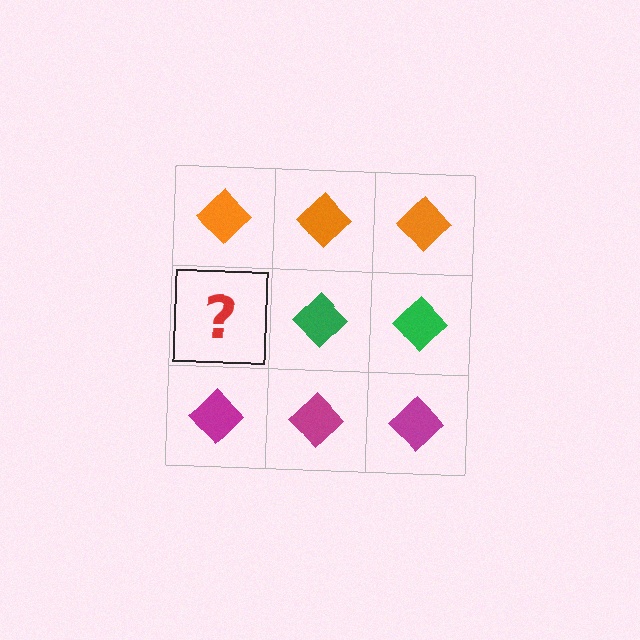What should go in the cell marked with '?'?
The missing cell should contain a green diamond.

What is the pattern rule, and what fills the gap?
The rule is that each row has a consistent color. The gap should be filled with a green diamond.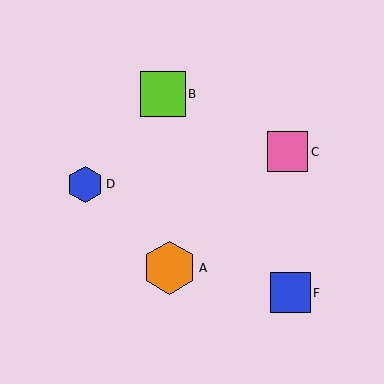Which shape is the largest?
The orange hexagon (labeled A) is the largest.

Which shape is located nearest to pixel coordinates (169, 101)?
The lime square (labeled B) at (163, 94) is nearest to that location.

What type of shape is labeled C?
Shape C is a pink square.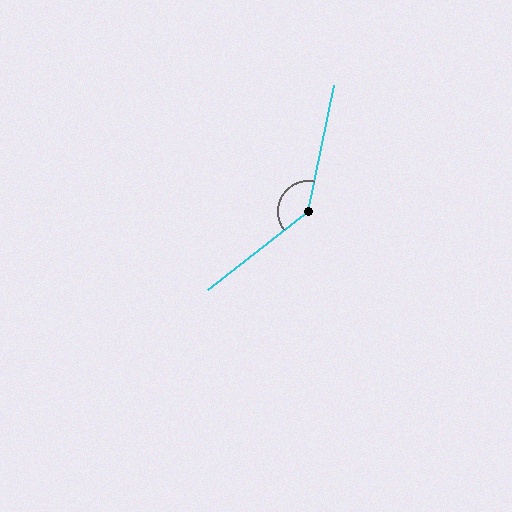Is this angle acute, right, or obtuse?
It is obtuse.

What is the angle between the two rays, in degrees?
Approximately 139 degrees.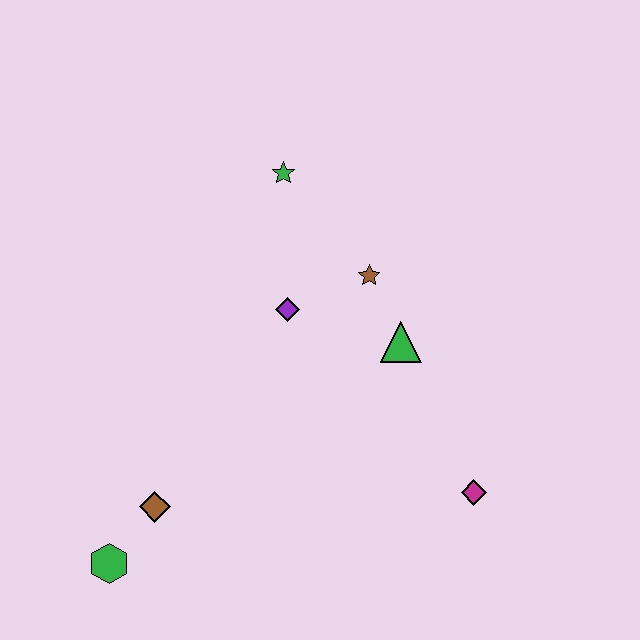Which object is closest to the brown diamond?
The green hexagon is closest to the brown diamond.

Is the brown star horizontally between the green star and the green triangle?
Yes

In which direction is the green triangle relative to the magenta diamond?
The green triangle is above the magenta diamond.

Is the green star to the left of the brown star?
Yes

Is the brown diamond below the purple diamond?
Yes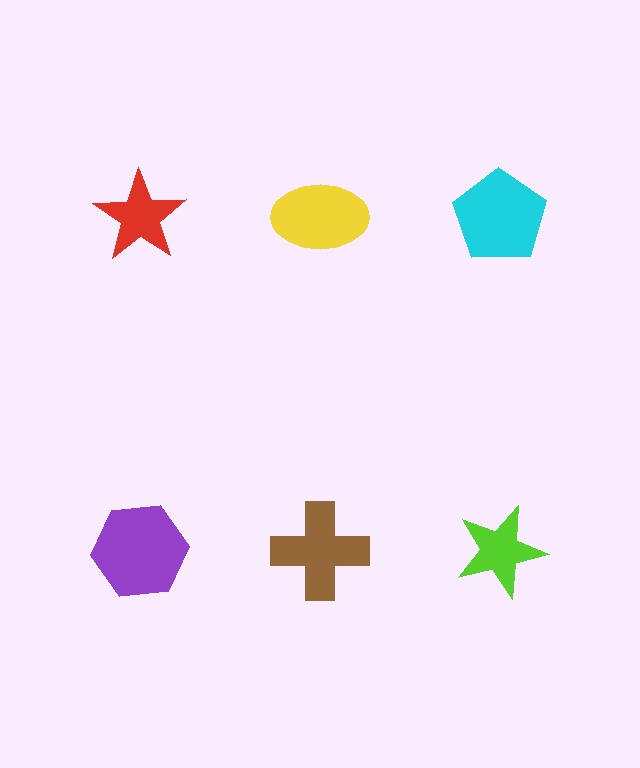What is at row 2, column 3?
A lime star.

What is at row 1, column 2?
A yellow ellipse.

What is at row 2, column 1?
A purple hexagon.